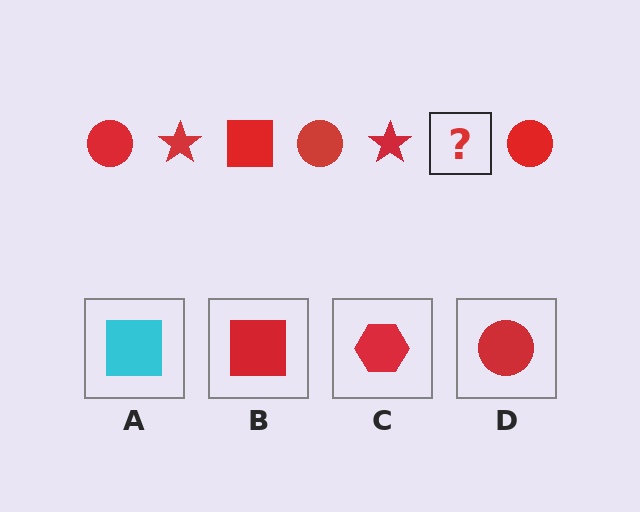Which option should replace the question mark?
Option B.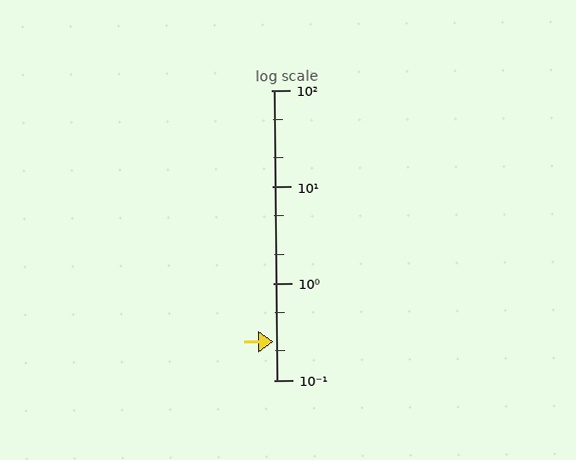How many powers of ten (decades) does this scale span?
The scale spans 3 decades, from 0.1 to 100.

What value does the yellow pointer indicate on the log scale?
The pointer indicates approximately 0.25.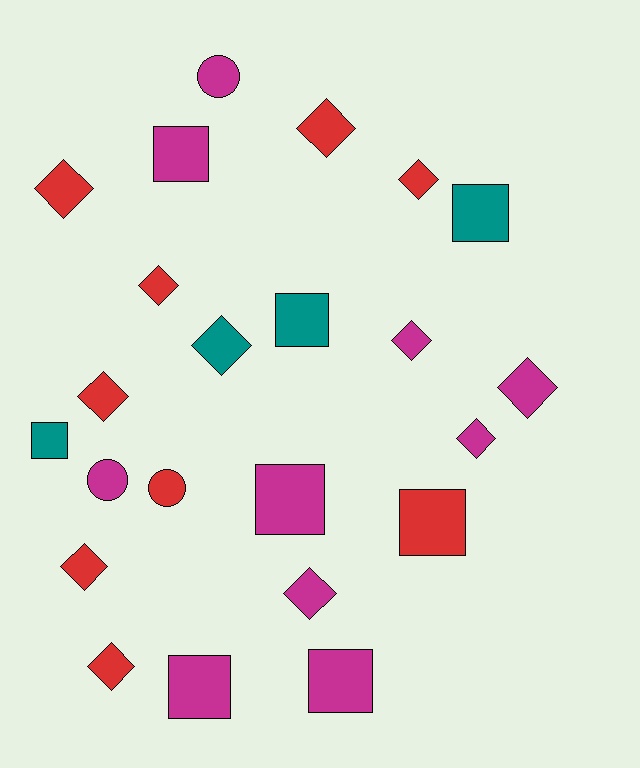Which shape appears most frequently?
Diamond, with 12 objects.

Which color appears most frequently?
Magenta, with 10 objects.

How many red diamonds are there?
There are 7 red diamonds.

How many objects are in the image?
There are 23 objects.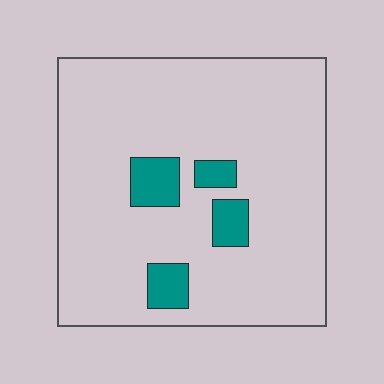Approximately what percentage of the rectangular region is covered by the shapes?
Approximately 10%.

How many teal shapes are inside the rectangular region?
4.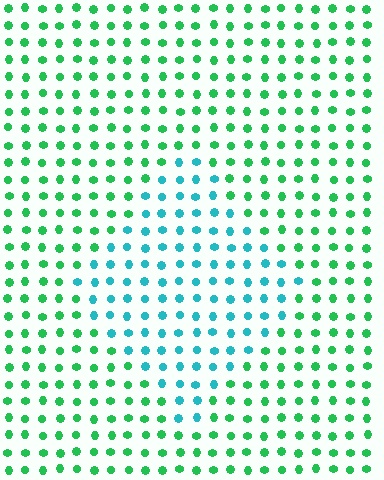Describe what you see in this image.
The image is filled with small green elements in a uniform arrangement. A diamond-shaped region is visible where the elements are tinted to a slightly different hue, forming a subtle color boundary.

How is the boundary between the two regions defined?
The boundary is defined purely by a slight shift in hue (about 45 degrees). Spacing, size, and orientation are identical on both sides.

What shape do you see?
I see a diamond.